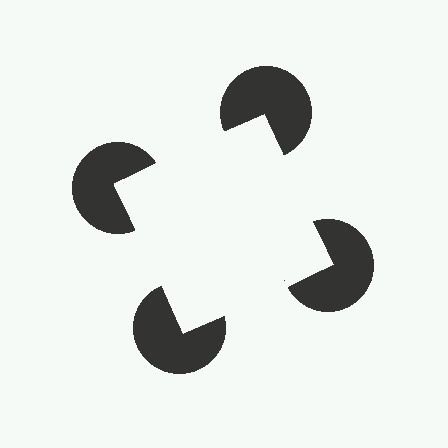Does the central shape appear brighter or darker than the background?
It typically appears slightly brighter than the background, even though no actual brightness change is drawn.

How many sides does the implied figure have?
4 sides.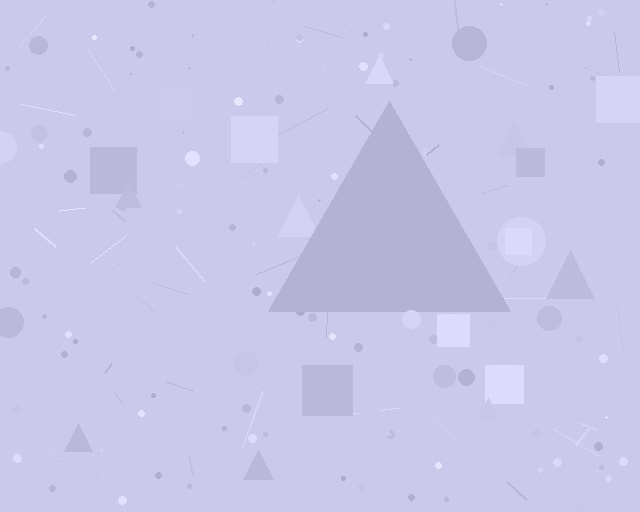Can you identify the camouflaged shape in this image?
The camouflaged shape is a triangle.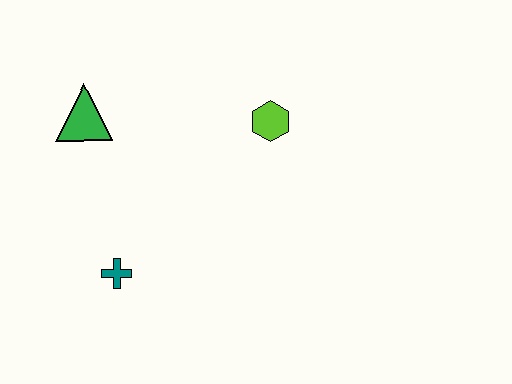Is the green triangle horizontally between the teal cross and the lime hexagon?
No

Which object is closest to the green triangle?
The teal cross is closest to the green triangle.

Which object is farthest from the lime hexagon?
The teal cross is farthest from the lime hexagon.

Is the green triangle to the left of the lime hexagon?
Yes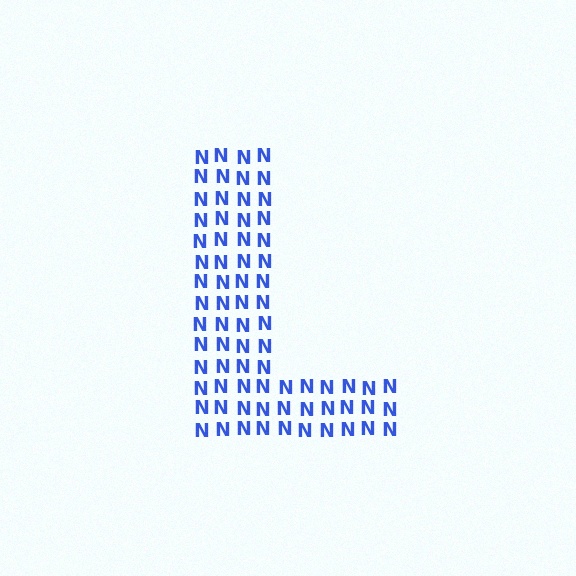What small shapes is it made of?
It is made of small letter N's.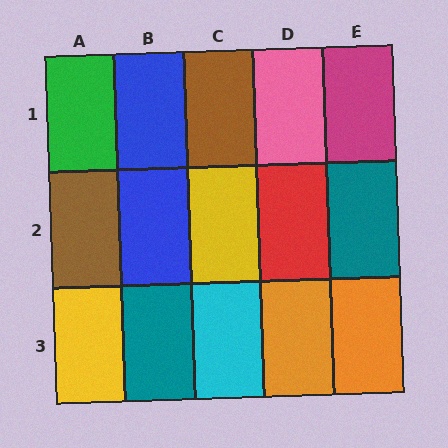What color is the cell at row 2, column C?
Yellow.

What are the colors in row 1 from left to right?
Green, blue, brown, pink, magenta.